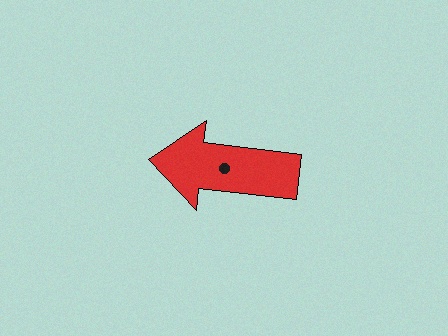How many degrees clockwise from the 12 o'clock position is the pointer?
Approximately 277 degrees.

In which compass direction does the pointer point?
West.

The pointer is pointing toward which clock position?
Roughly 9 o'clock.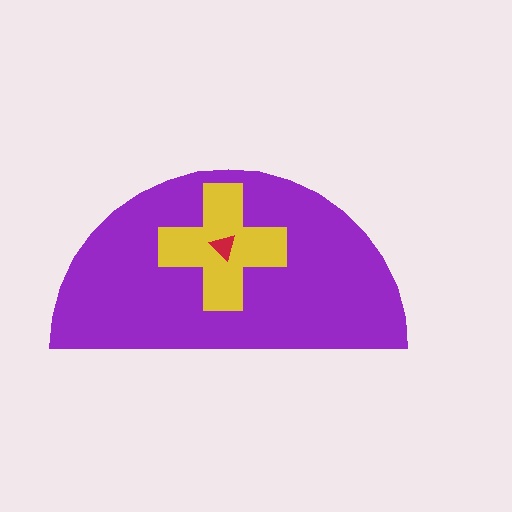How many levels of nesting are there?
3.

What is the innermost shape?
The red triangle.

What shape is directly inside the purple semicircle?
The yellow cross.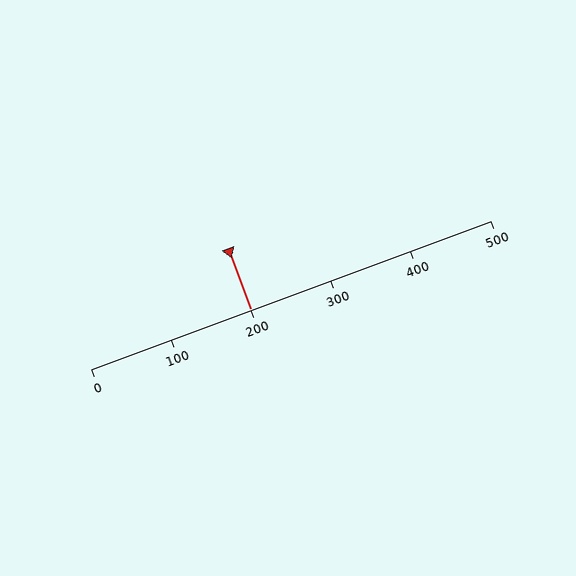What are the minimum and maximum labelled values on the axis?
The axis runs from 0 to 500.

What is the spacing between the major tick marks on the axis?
The major ticks are spaced 100 apart.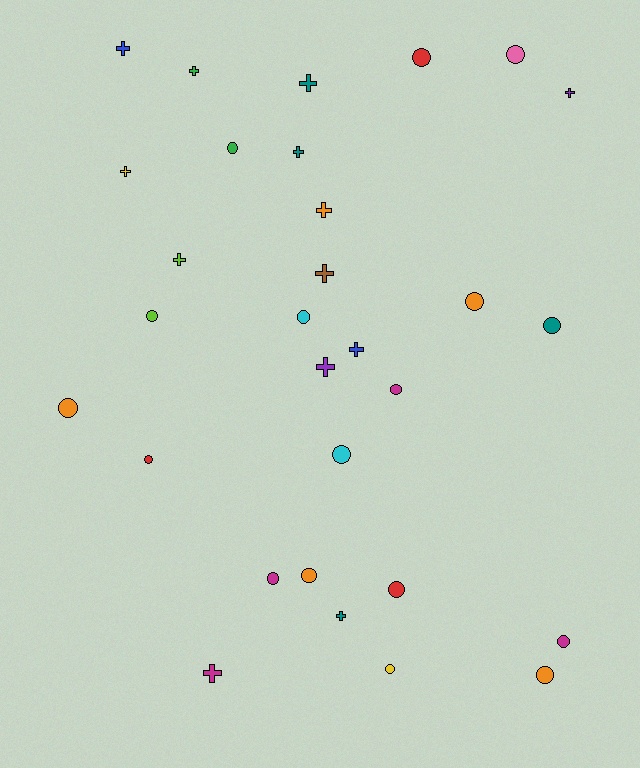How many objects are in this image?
There are 30 objects.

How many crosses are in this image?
There are 13 crosses.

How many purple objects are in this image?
There are 2 purple objects.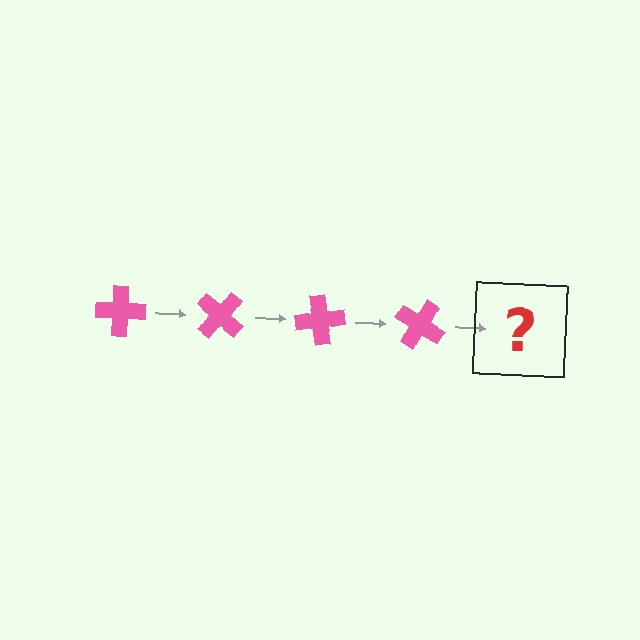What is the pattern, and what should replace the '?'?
The pattern is that the cross rotates 40 degrees each step. The '?' should be a pink cross rotated 160 degrees.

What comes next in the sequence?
The next element should be a pink cross rotated 160 degrees.